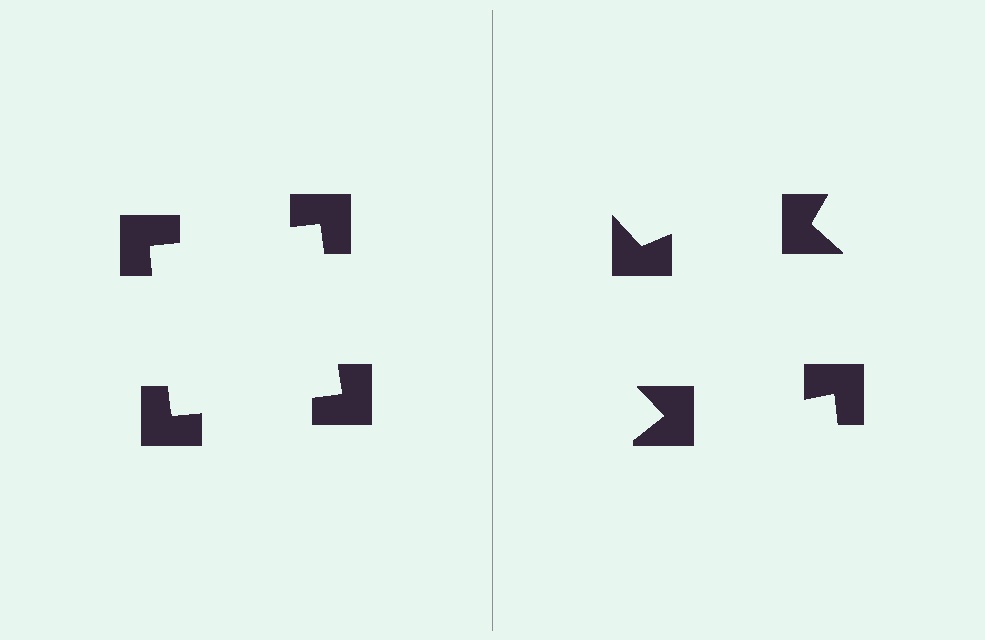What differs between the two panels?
The notched squares are positioned identically on both sides; only the wedge orientations differ. On the left they align to a square; on the right they are misaligned.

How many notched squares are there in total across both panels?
8 — 4 on each side.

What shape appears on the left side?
An illusory square.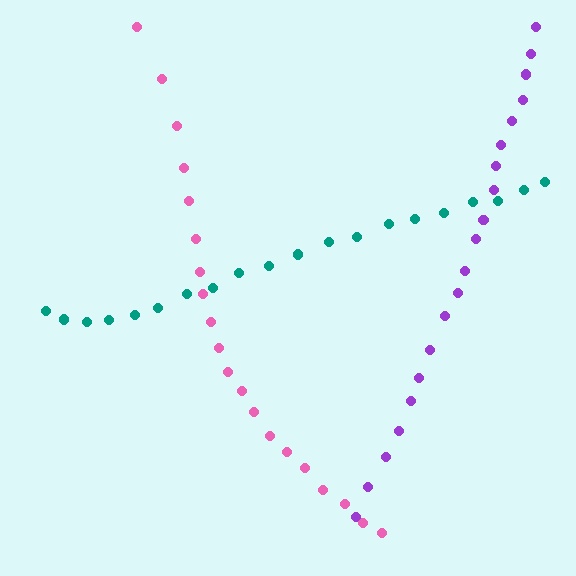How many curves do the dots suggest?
There are 3 distinct paths.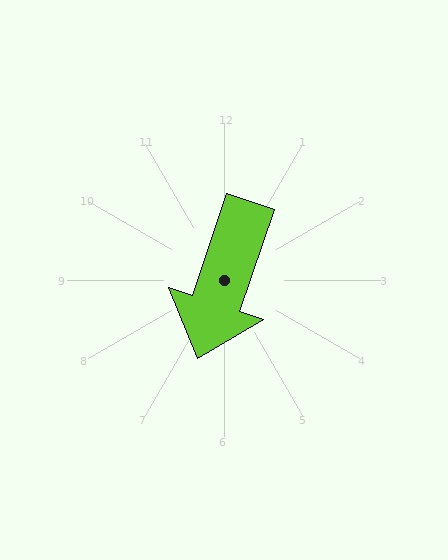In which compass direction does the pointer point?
South.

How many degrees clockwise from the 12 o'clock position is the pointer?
Approximately 199 degrees.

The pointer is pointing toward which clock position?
Roughly 7 o'clock.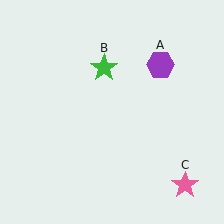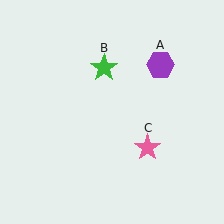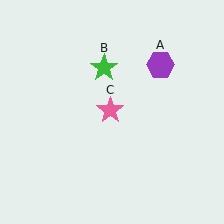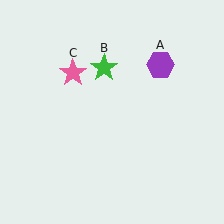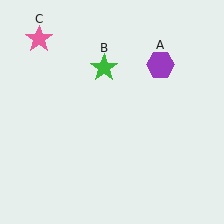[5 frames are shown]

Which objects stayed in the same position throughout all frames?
Purple hexagon (object A) and green star (object B) remained stationary.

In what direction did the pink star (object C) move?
The pink star (object C) moved up and to the left.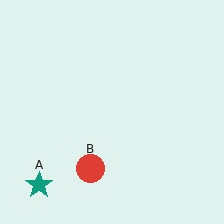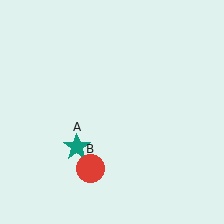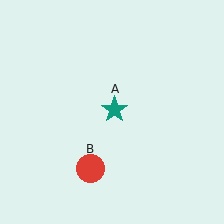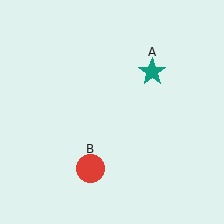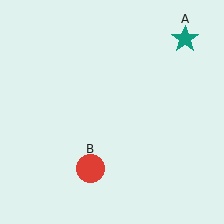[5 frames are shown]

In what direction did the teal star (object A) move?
The teal star (object A) moved up and to the right.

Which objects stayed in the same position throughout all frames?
Red circle (object B) remained stationary.